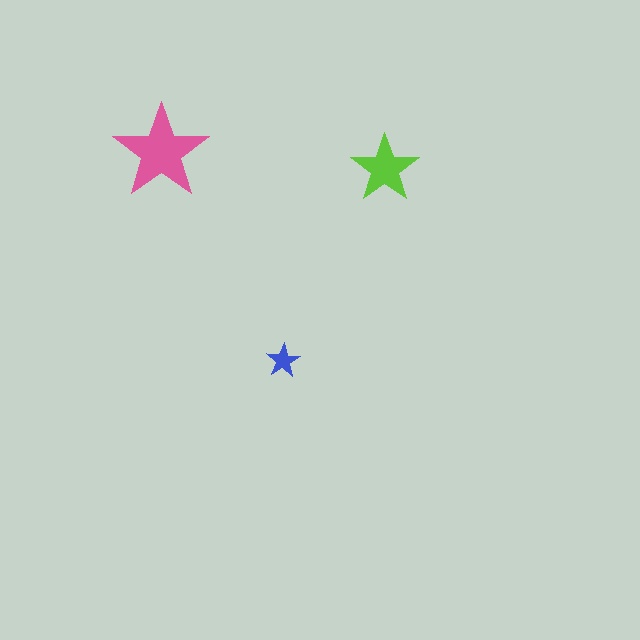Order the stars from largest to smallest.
the pink one, the lime one, the blue one.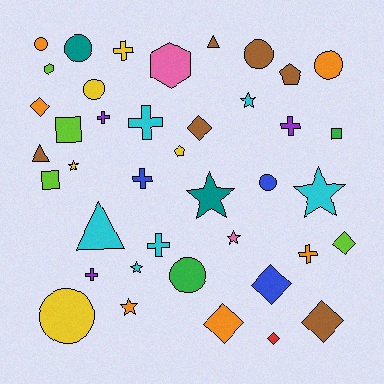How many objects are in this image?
There are 40 objects.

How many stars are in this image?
There are 7 stars.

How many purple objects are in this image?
There are 3 purple objects.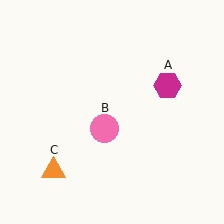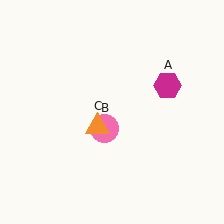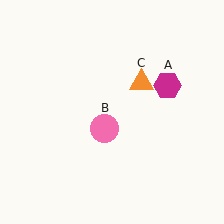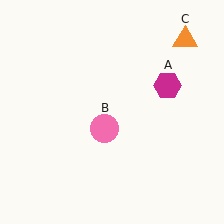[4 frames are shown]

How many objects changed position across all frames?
1 object changed position: orange triangle (object C).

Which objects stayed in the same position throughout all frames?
Magenta hexagon (object A) and pink circle (object B) remained stationary.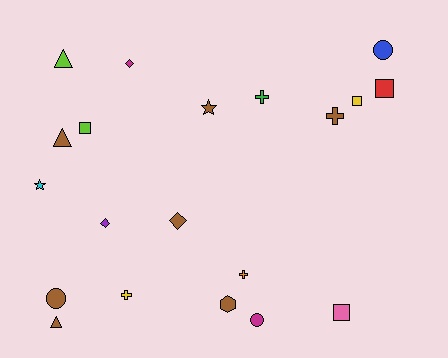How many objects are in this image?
There are 20 objects.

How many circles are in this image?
There are 3 circles.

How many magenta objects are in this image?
There are 2 magenta objects.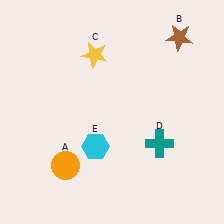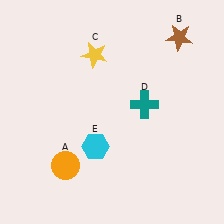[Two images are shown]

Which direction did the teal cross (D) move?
The teal cross (D) moved up.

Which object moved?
The teal cross (D) moved up.